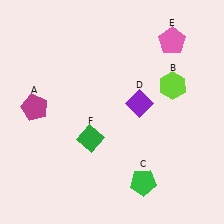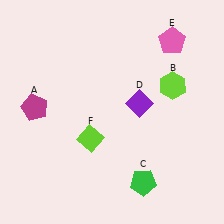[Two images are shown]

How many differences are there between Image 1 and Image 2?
There is 1 difference between the two images.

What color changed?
The diamond (F) changed from green in Image 1 to lime in Image 2.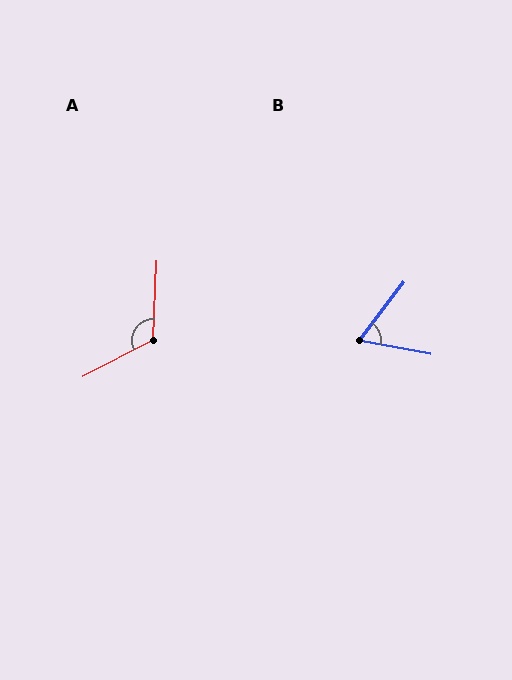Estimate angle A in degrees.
Approximately 120 degrees.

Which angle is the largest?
A, at approximately 120 degrees.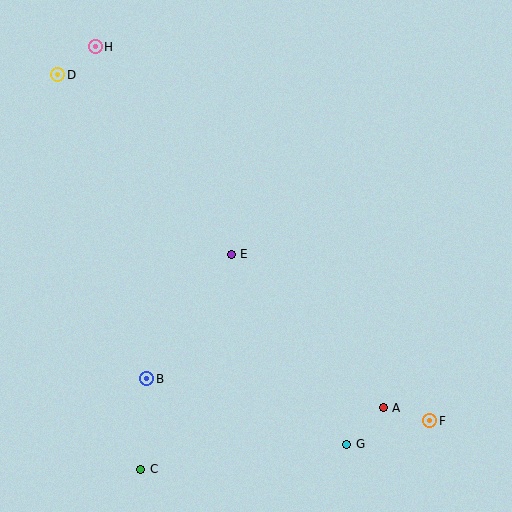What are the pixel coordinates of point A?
Point A is at (383, 408).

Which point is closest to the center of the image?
Point E at (231, 254) is closest to the center.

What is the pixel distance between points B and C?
The distance between B and C is 91 pixels.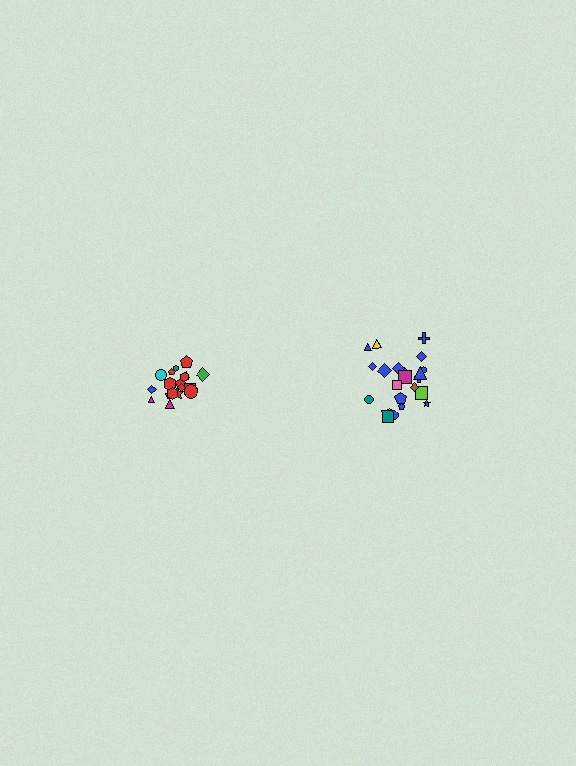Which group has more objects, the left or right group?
The right group.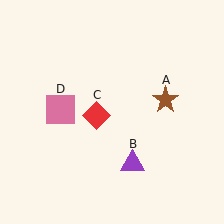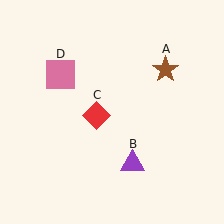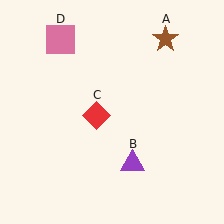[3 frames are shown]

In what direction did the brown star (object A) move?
The brown star (object A) moved up.